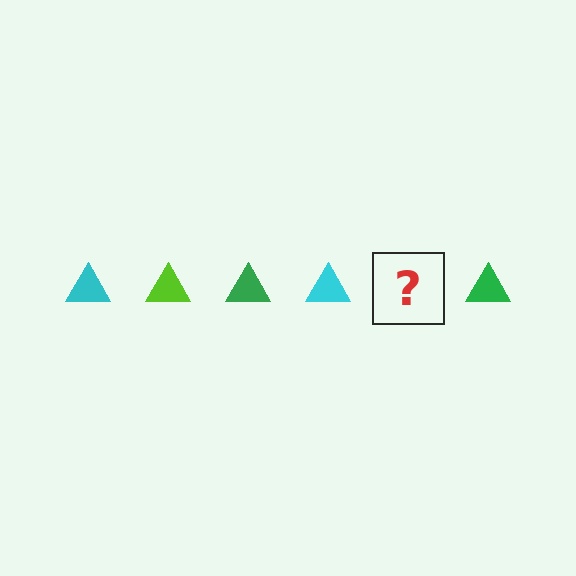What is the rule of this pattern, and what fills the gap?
The rule is that the pattern cycles through cyan, lime, green triangles. The gap should be filled with a lime triangle.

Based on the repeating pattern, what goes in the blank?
The blank should be a lime triangle.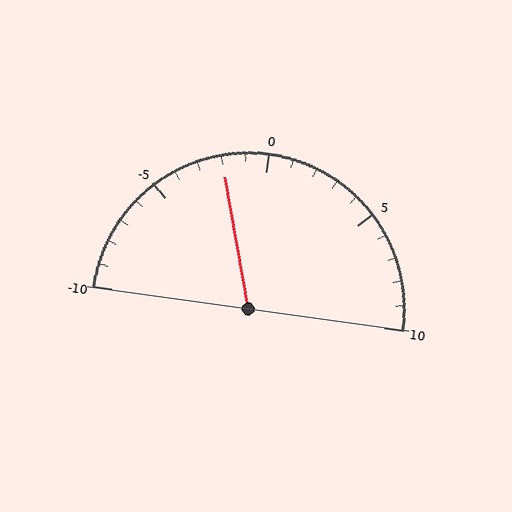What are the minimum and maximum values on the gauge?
The gauge ranges from -10 to 10.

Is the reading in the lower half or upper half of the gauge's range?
The reading is in the lower half of the range (-10 to 10).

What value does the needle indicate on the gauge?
The needle indicates approximately -2.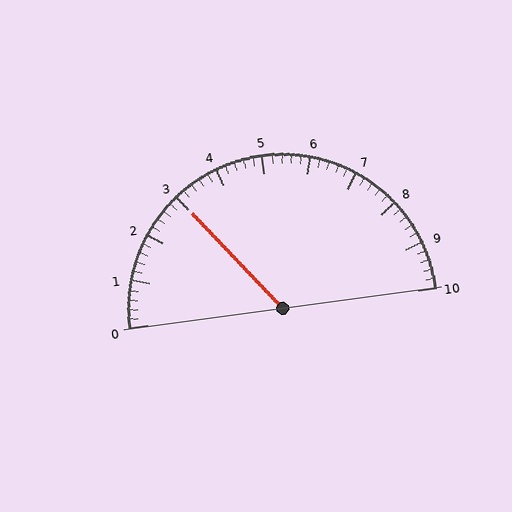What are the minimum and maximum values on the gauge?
The gauge ranges from 0 to 10.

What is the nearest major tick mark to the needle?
The nearest major tick mark is 3.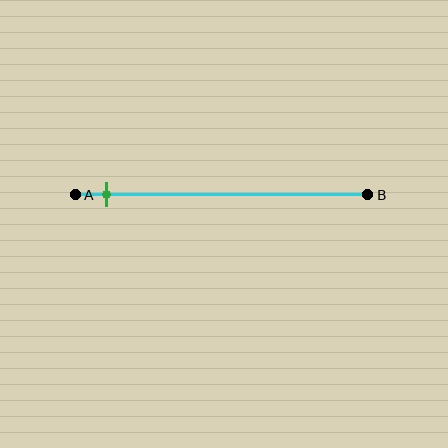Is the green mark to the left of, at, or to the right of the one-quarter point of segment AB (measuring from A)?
The green mark is to the left of the one-quarter point of segment AB.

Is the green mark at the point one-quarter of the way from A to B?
No, the mark is at about 10% from A, not at the 25% one-quarter point.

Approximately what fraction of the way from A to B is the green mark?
The green mark is approximately 10% of the way from A to B.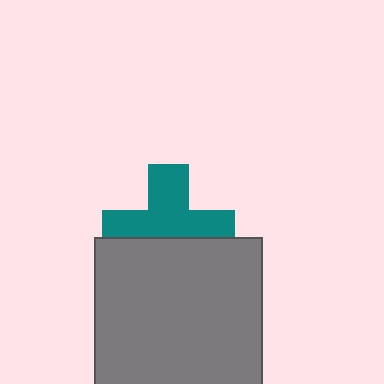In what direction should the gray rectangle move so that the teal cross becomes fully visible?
The gray rectangle should move down. That is the shortest direction to clear the overlap and leave the teal cross fully visible.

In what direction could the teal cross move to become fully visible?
The teal cross could move up. That would shift it out from behind the gray rectangle entirely.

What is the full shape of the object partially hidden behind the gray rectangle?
The partially hidden object is a teal cross.